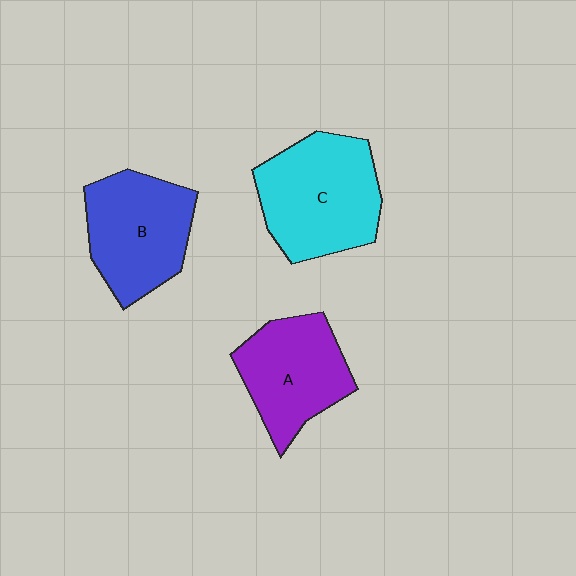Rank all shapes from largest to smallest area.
From largest to smallest: C (cyan), B (blue), A (purple).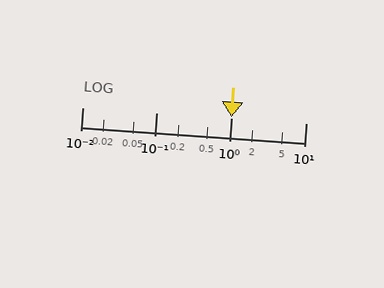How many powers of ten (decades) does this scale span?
The scale spans 3 decades, from 0.01 to 10.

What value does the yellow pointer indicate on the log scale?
The pointer indicates approximately 1.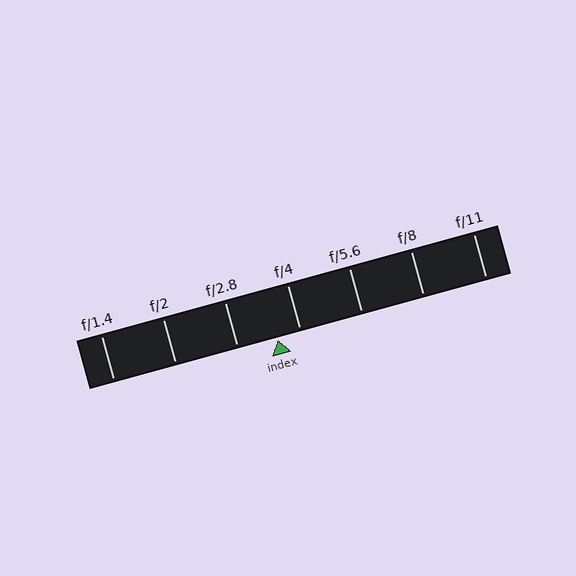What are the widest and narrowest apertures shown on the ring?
The widest aperture shown is f/1.4 and the narrowest is f/11.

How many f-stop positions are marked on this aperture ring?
There are 7 f-stop positions marked.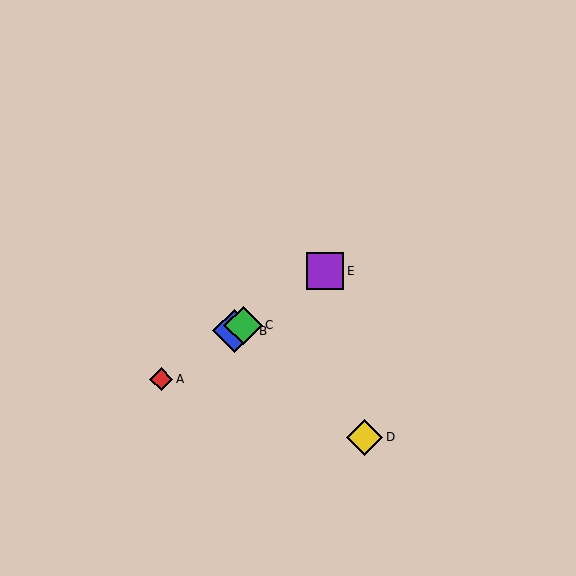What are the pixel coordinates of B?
Object B is at (234, 331).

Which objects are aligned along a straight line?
Objects A, B, C, E are aligned along a straight line.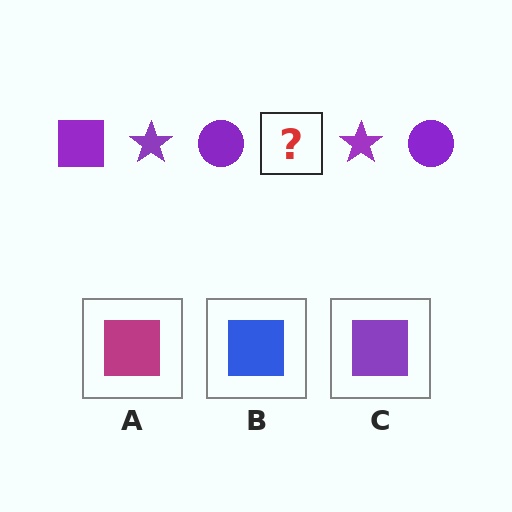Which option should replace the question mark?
Option C.